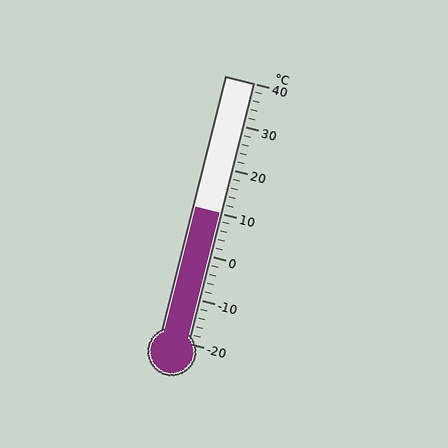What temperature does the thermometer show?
The thermometer shows approximately 10°C.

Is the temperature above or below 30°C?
The temperature is below 30°C.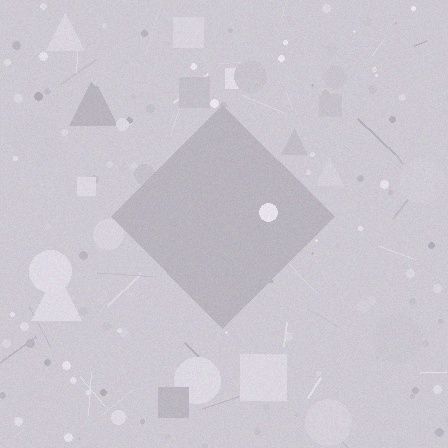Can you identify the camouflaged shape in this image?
The camouflaged shape is a diamond.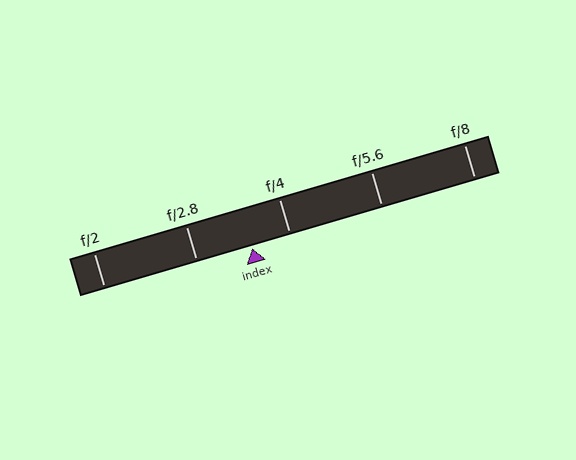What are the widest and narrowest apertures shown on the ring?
The widest aperture shown is f/2 and the narrowest is f/8.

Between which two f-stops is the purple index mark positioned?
The index mark is between f/2.8 and f/4.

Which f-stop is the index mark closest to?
The index mark is closest to f/4.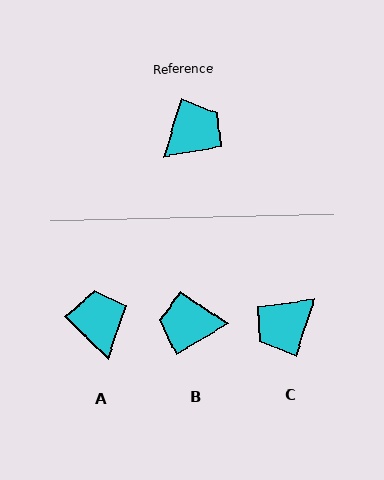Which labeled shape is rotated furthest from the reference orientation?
C, about 179 degrees away.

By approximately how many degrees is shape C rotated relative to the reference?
Approximately 179 degrees counter-clockwise.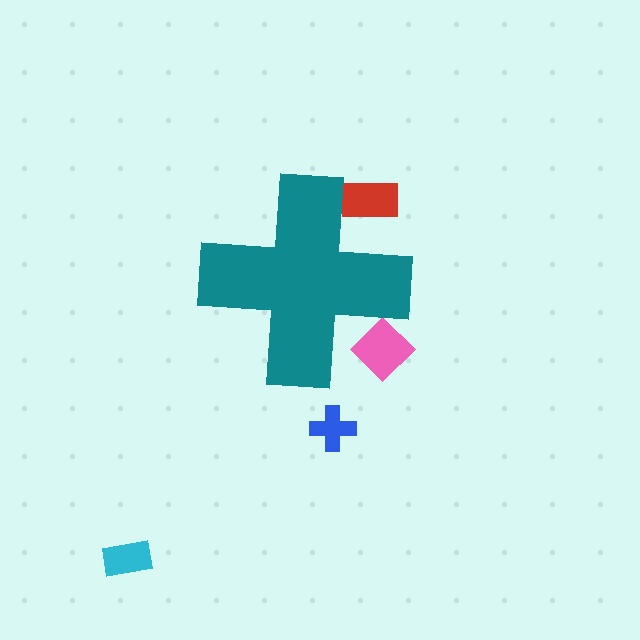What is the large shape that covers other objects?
A teal cross.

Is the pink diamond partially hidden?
Yes, the pink diamond is partially hidden behind the teal cross.